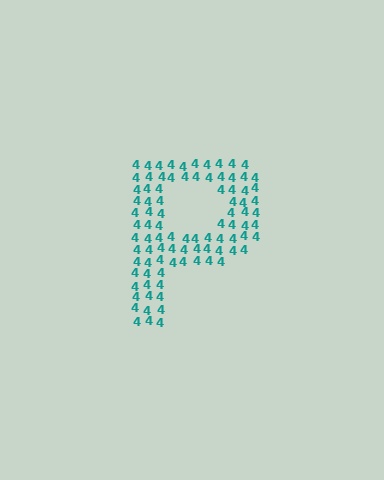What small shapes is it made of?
It is made of small digit 4's.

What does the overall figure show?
The overall figure shows the letter P.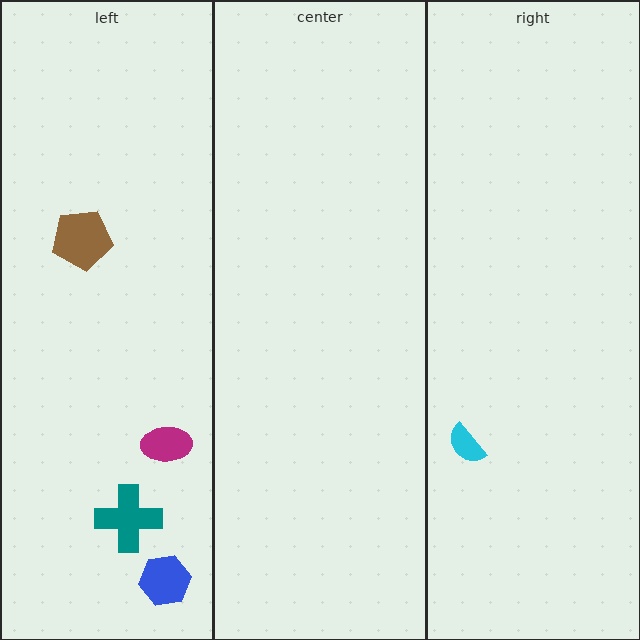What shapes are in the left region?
The brown pentagon, the teal cross, the magenta ellipse, the blue hexagon.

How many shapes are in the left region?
4.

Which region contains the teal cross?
The left region.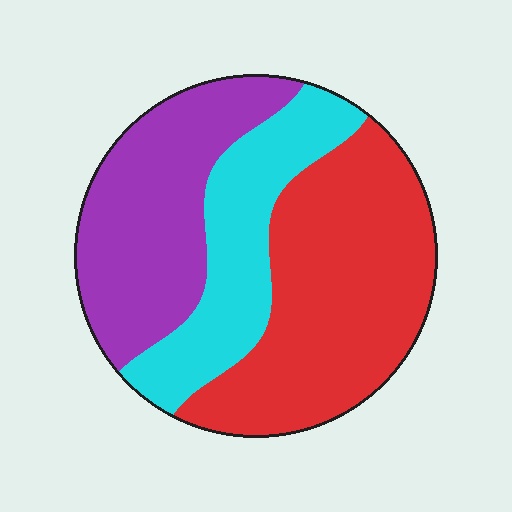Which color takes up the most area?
Red, at roughly 45%.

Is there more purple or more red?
Red.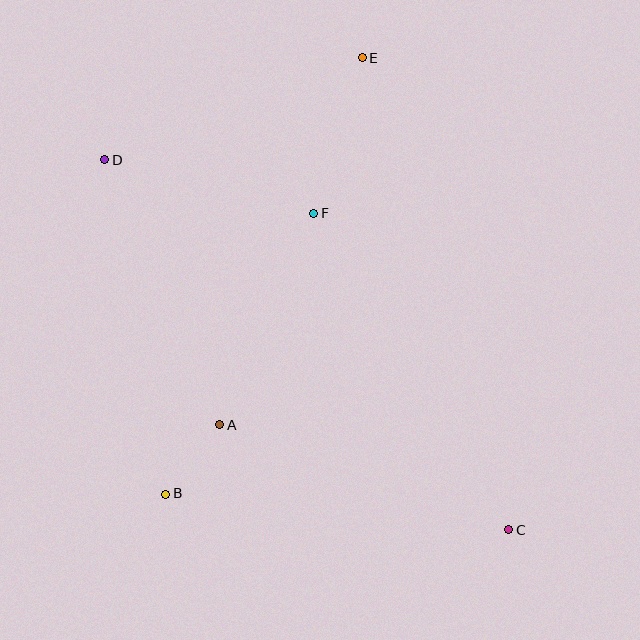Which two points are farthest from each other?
Points C and D are farthest from each other.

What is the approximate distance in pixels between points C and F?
The distance between C and F is approximately 372 pixels.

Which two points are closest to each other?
Points A and B are closest to each other.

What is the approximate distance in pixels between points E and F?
The distance between E and F is approximately 164 pixels.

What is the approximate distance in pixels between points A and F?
The distance between A and F is approximately 231 pixels.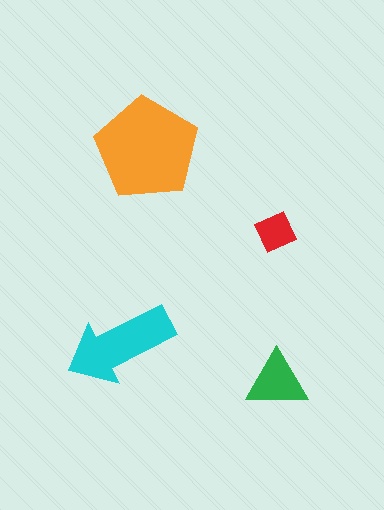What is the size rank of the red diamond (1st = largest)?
4th.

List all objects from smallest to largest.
The red diamond, the green triangle, the cyan arrow, the orange pentagon.